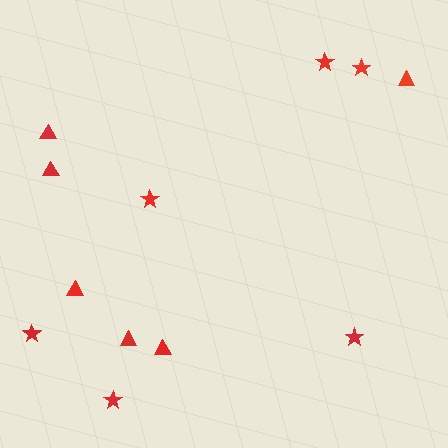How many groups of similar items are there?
There are 2 groups: one group of triangles (6) and one group of stars (6).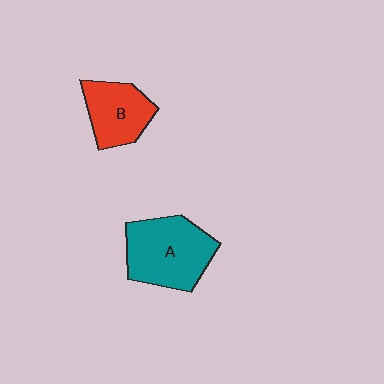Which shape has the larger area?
Shape A (teal).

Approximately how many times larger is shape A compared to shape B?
Approximately 1.5 times.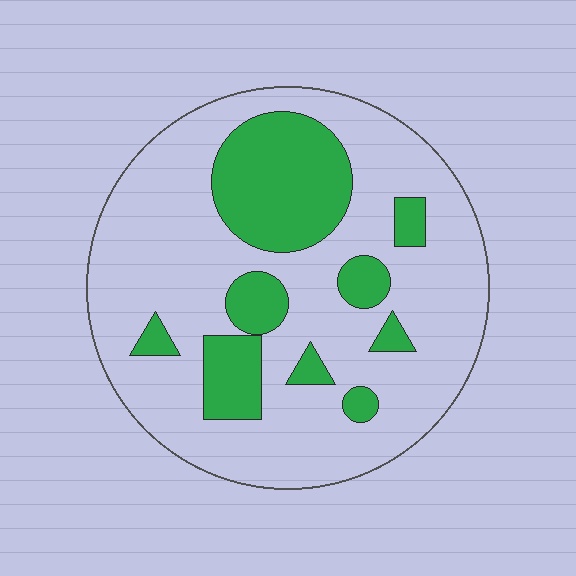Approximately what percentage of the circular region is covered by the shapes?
Approximately 25%.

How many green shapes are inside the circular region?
9.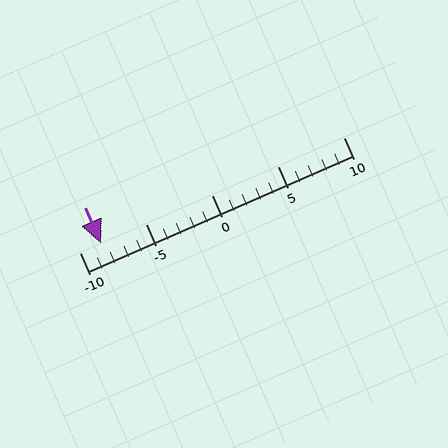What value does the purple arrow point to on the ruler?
The purple arrow points to approximately -8.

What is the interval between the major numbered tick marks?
The major tick marks are spaced 5 units apart.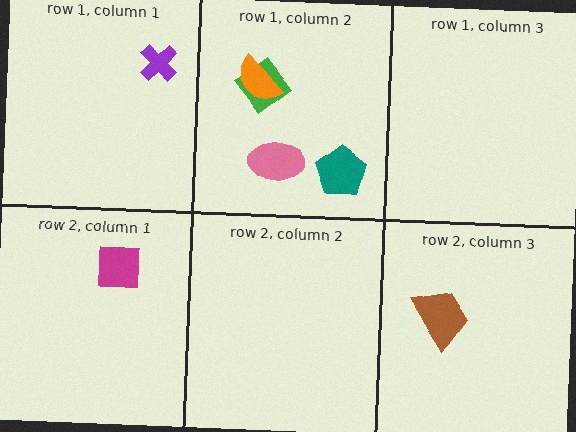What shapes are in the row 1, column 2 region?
The green diamond, the pink ellipse, the teal pentagon, the orange semicircle.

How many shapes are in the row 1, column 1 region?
1.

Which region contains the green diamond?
The row 1, column 2 region.